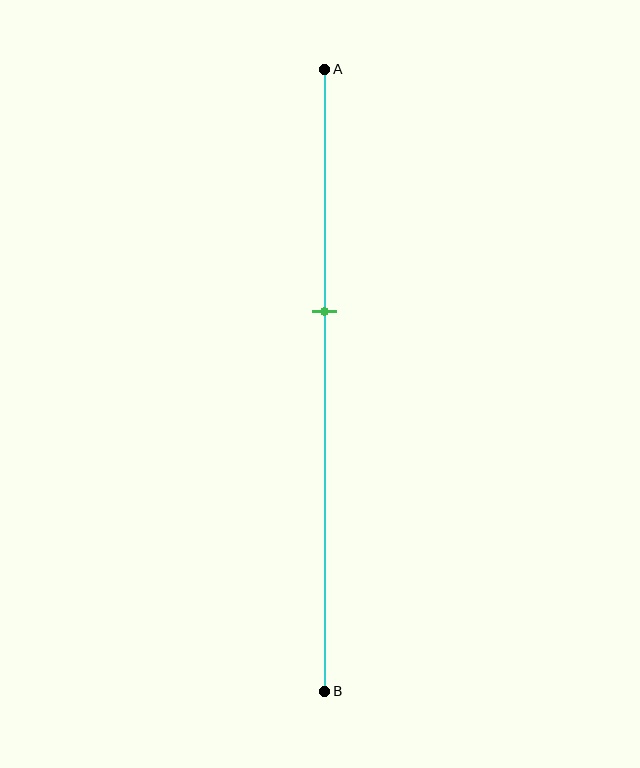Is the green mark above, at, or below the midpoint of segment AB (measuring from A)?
The green mark is above the midpoint of segment AB.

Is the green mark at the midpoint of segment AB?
No, the mark is at about 40% from A, not at the 50% midpoint.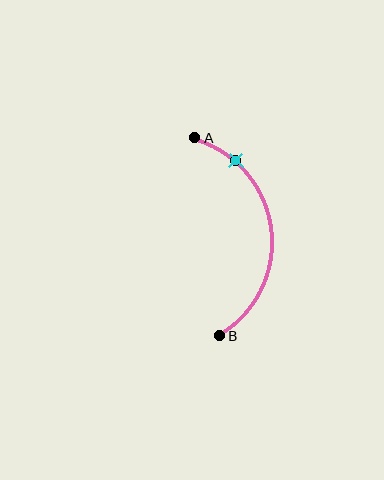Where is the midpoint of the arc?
The arc midpoint is the point on the curve farthest from the straight line joining A and B. It sits to the right of that line.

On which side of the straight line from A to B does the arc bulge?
The arc bulges to the right of the straight line connecting A and B.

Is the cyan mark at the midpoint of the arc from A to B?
No. The cyan mark lies on the arc but is closer to endpoint A. The arc midpoint would be at the point on the curve equidistant along the arc from both A and B.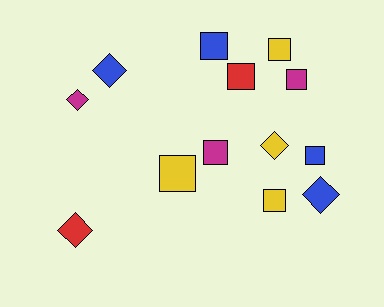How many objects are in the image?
There are 13 objects.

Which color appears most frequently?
Blue, with 4 objects.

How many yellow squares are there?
There are 3 yellow squares.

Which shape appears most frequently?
Square, with 8 objects.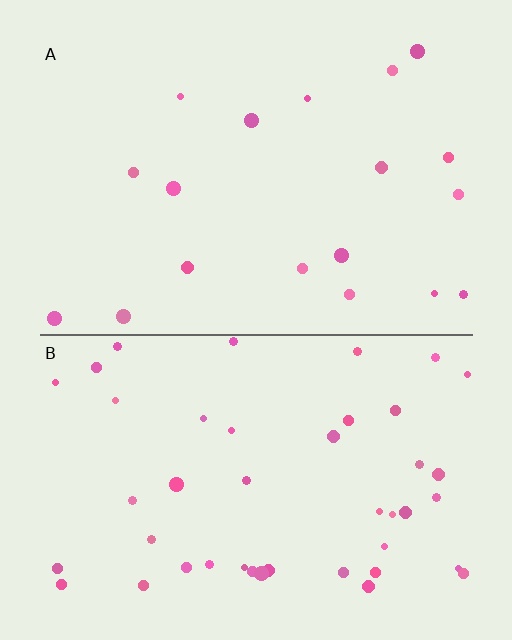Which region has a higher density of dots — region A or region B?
B (the bottom).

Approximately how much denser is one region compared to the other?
Approximately 2.3× — region B over region A.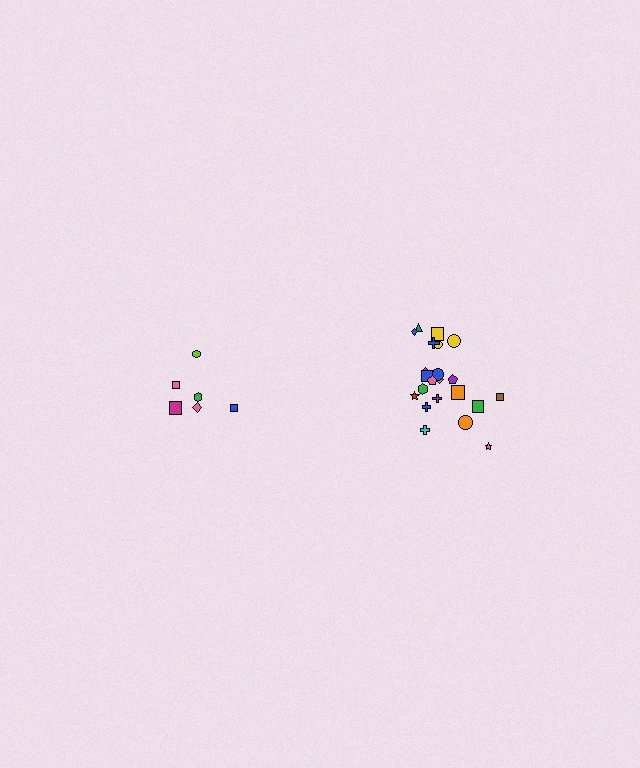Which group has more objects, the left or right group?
The right group.